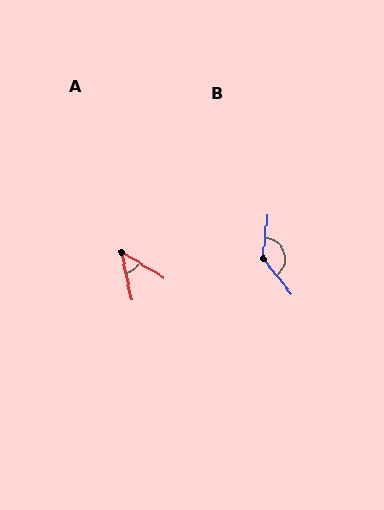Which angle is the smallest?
A, at approximately 47 degrees.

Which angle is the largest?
B, at approximately 135 degrees.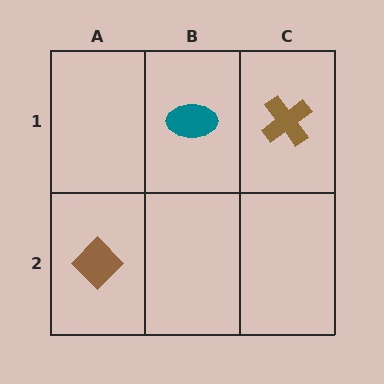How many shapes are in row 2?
1 shape.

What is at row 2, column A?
A brown diamond.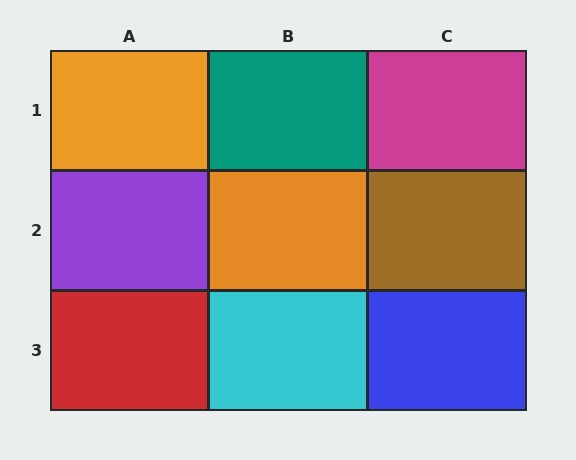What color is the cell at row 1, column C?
Magenta.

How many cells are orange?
2 cells are orange.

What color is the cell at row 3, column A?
Red.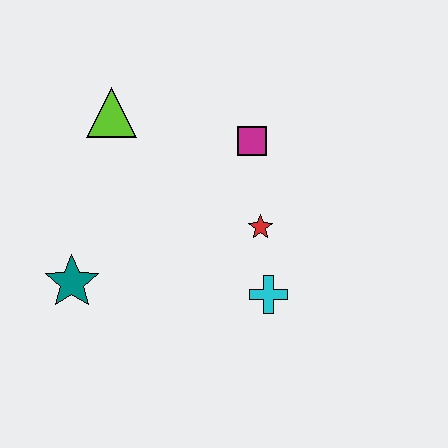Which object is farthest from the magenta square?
The teal star is farthest from the magenta square.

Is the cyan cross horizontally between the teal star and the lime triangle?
No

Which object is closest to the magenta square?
The red star is closest to the magenta square.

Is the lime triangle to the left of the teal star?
No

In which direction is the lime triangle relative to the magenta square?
The lime triangle is to the left of the magenta square.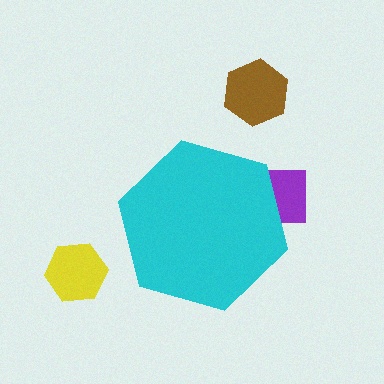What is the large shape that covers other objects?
A cyan hexagon.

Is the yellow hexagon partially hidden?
No, the yellow hexagon is fully visible.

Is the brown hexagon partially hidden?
No, the brown hexagon is fully visible.